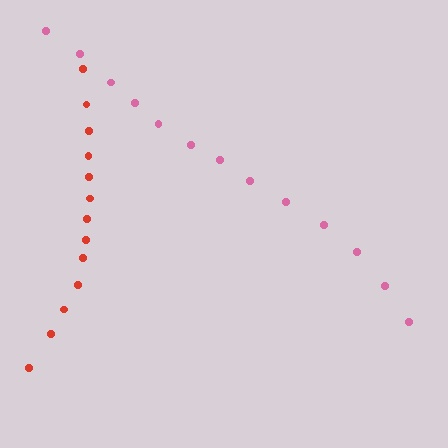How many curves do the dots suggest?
There are 2 distinct paths.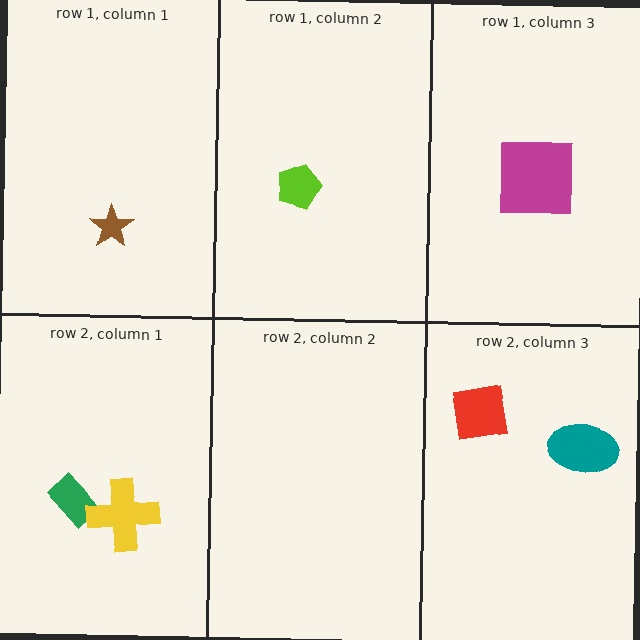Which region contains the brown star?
The row 1, column 1 region.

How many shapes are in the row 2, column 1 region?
2.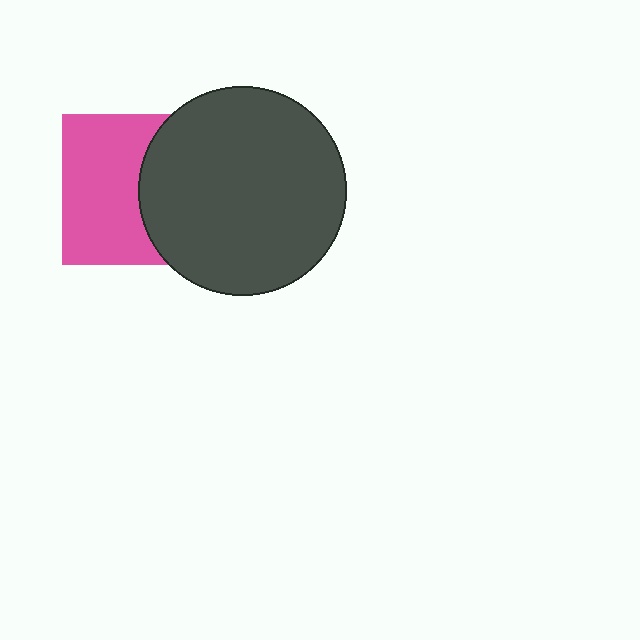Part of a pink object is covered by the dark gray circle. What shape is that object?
It is a square.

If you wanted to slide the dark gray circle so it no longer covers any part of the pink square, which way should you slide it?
Slide it right — that is the most direct way to separate the two shapes.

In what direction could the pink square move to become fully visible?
The pink square could move left. That would shift it out from behind the dark gray circle entirely.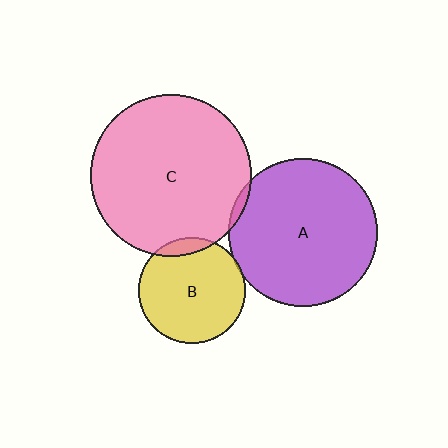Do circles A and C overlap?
Yes.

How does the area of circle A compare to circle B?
Approximately 1.9 times.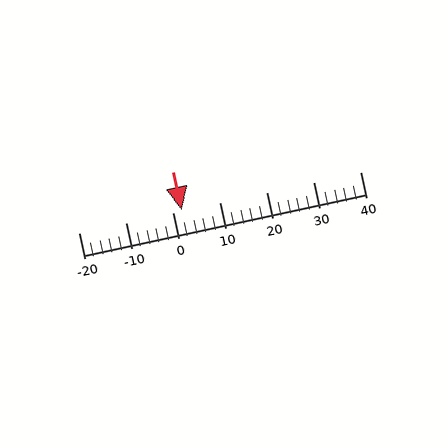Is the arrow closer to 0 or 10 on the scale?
The arrow is closer to 0.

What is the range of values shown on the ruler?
The ruler shows values from -20 to 40.